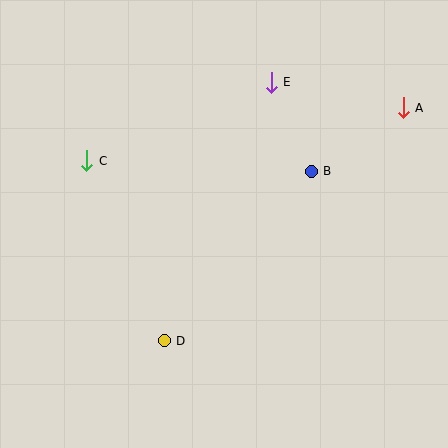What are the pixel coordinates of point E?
Point E is at (271, 82).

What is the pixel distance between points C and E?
The distance between C and E is 201 pixels.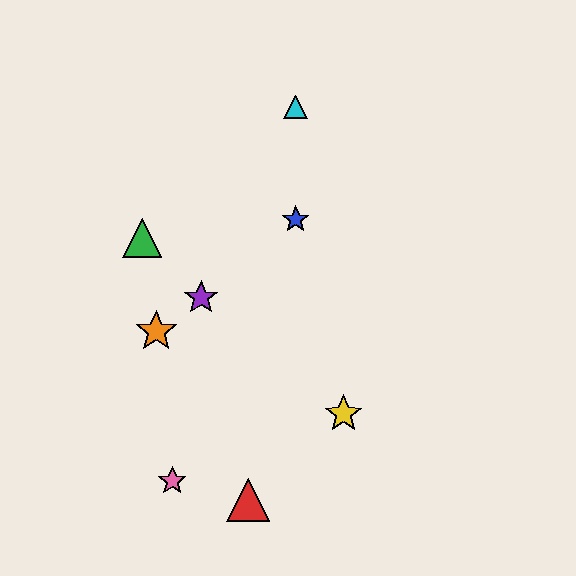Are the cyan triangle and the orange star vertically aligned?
No, the cyan triangle is at x≈296 and the orange star is at x≈156.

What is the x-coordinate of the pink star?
The pink star is at x≈172.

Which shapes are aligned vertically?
The blue star, the cyan triangle are aligned vertically.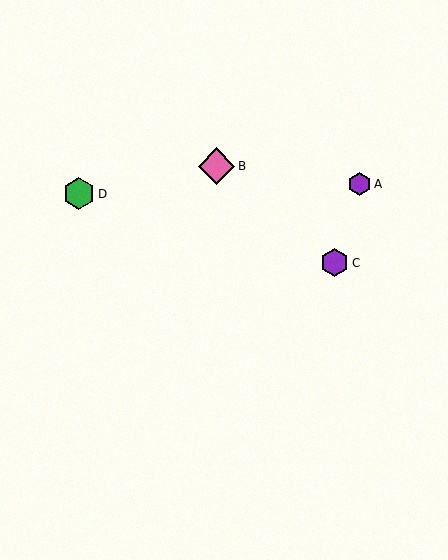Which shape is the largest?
The pink diamond (labeled B) is the largest.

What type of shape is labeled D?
Shape D is a green hexagon.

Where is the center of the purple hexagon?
The center of the purple hexagon is at (359, 184).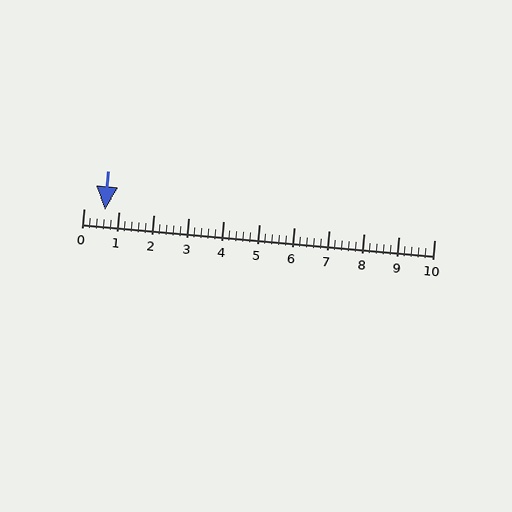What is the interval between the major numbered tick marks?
The major tick marks are spaced 1 units apart.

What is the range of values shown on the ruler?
The ruler shows values from 0 to 10.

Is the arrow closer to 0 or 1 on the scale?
The arrow is closer to 1.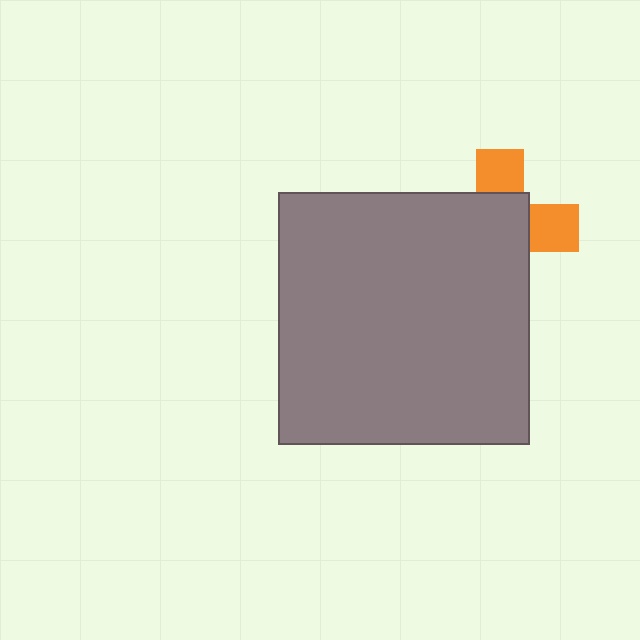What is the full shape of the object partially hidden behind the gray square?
The partially hidden object is an orange cross.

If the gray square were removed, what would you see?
You would see the complete orange cross.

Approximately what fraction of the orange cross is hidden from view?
Roughly 66% of the orange cross is hidden behind the gray square.